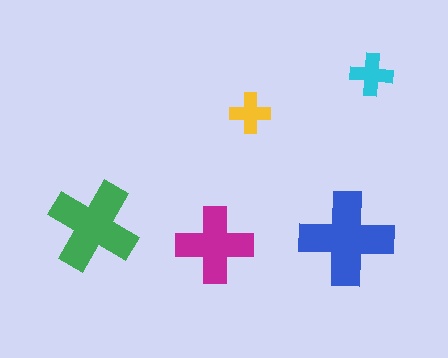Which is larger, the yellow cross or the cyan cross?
The cyan one.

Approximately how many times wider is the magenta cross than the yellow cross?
About 2 times wider.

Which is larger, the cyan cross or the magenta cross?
The magenta one.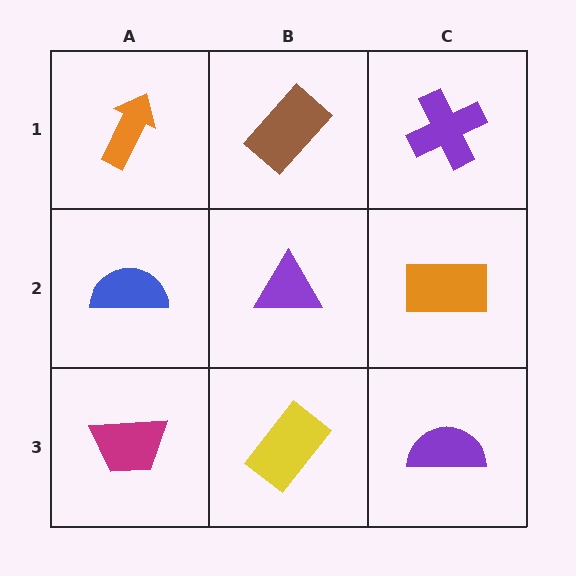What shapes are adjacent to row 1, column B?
A purple triangle (row 2, column B), an orange arrow (row 1, column A), a purple cross (row 1, column C).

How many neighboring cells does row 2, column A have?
3.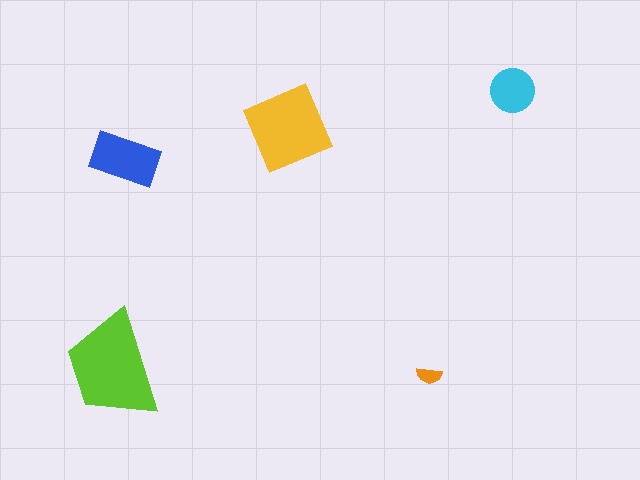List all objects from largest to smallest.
The lime trapezoid, the yellow diamond, the blue rectangle, the cyan circle, the orange semicircle.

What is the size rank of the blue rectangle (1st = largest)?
3rd.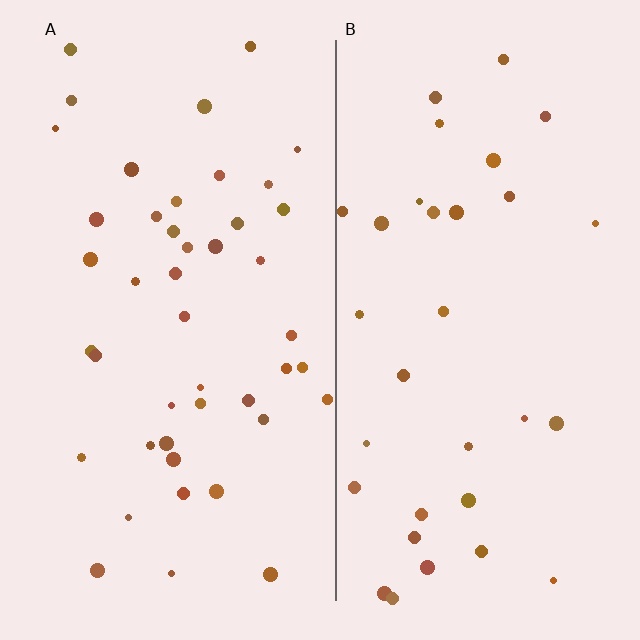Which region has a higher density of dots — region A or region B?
A (the left).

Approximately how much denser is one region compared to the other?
Approximately 1.4× — region A over region B.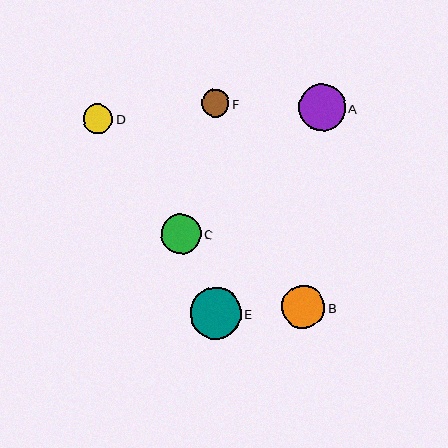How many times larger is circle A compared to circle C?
Circle A is approximately 1.2 times the size of circle C.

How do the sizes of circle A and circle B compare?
Circle A and circle B are approximately the same size.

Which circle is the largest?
Circle E is the largest with a size of approximately 51 pixels.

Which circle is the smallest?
Circle F is the smallest with a size of approximately 27 pixels.